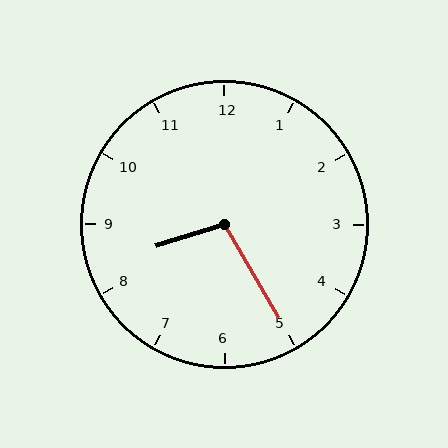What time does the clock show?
8:25.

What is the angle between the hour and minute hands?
Approximately 102 degrees.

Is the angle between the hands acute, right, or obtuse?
It is obtuse.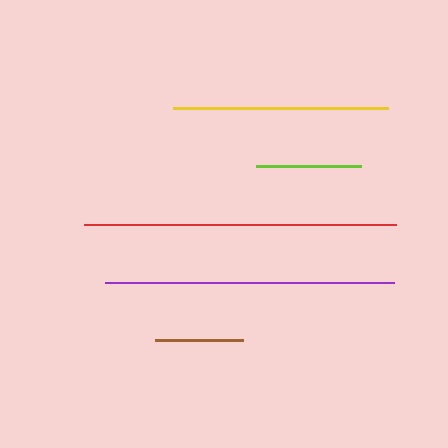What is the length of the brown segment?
The brown segment is approximately 87 pixels long.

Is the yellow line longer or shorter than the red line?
The red line is longer than the yellow line.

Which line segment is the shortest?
The brown line is the shortest at approximately 87 pixels.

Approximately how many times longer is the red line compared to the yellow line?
The red line is approximately 1.5 times the length of the yellow line.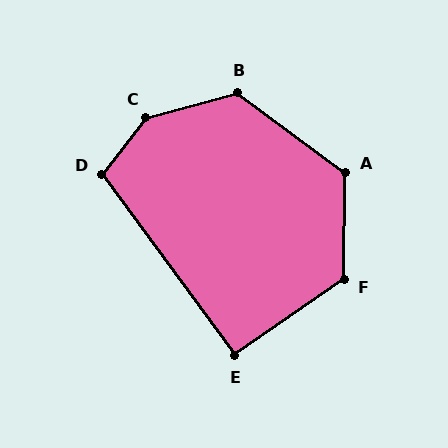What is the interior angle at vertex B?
Approximately 128 degrees (obtuse).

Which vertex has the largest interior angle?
C, at approximately 143 degrees.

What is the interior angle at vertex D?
Approximately 106 degrees (obtuse).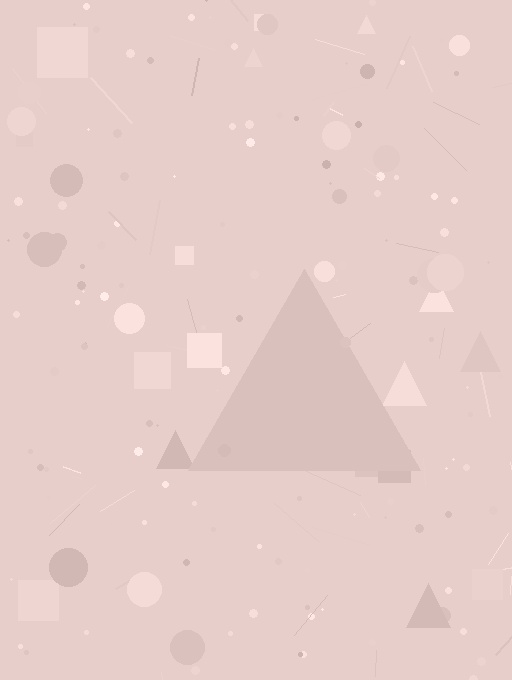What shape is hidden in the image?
A triangle is hidden in the image.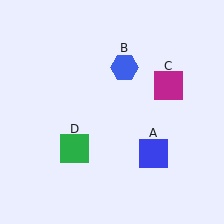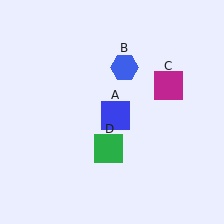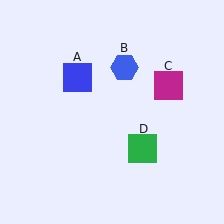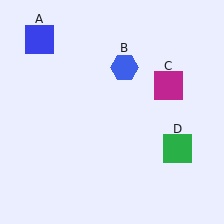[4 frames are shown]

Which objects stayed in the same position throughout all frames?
Blue hexagon (object B) and magenta square (object C) remained stationary.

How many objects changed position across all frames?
2 objects changed position: blue square (object A), green square (object D).